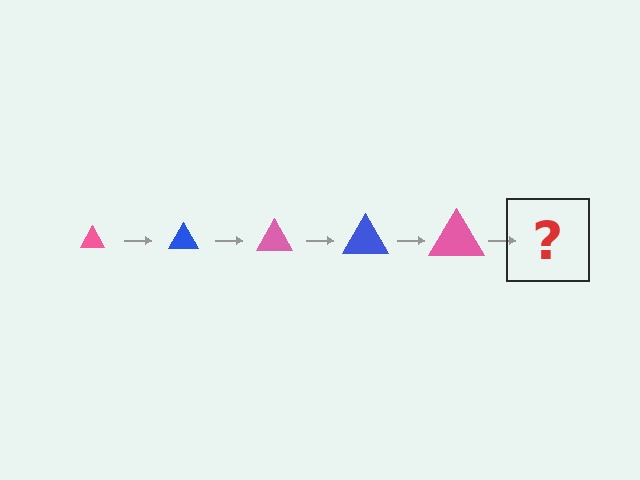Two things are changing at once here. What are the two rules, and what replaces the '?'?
The two rules are that the triangle grows larger each step and the color cycles through pink and blue. The '?' should be a blue triangle, larger than the previous one.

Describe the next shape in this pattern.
It should be a blue triangle, larger than the previous one.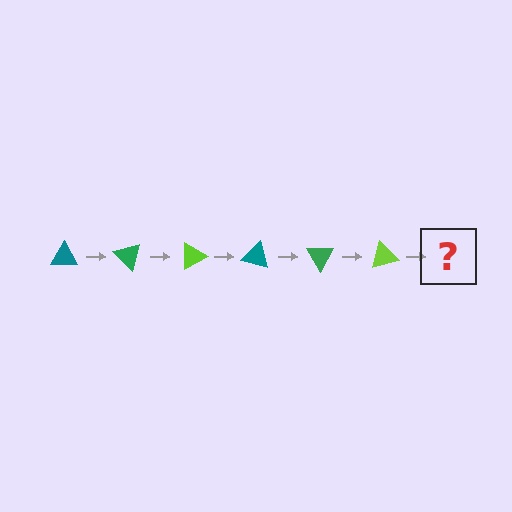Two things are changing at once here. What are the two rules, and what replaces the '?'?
The two rules are that it rotates 45 degrees each step and the color cycles through teal, green, and lime. The '?' should be a teal triangle, rotated 270 degrees from the start.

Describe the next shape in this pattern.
It should be a teal triangle, rotated 270 degrees from the start.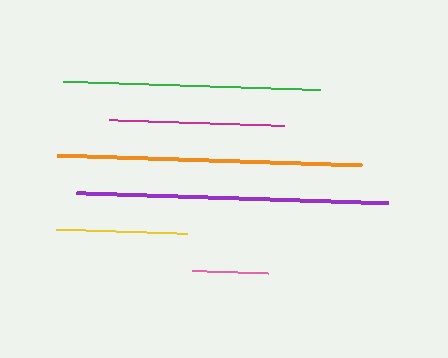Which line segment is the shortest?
The pink line is the shortest at approximately 76 pixels.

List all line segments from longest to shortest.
From longest to shortest: purple, orange, green, magenta, yellow, pink.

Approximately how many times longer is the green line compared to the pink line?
The green line is approximately 3.4 times the length of the pink line.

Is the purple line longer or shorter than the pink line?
The purple line is longer than the pink line.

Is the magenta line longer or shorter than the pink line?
The magenta line is longer than the pink line.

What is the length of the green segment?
The green segment is approximately 258 pixels long.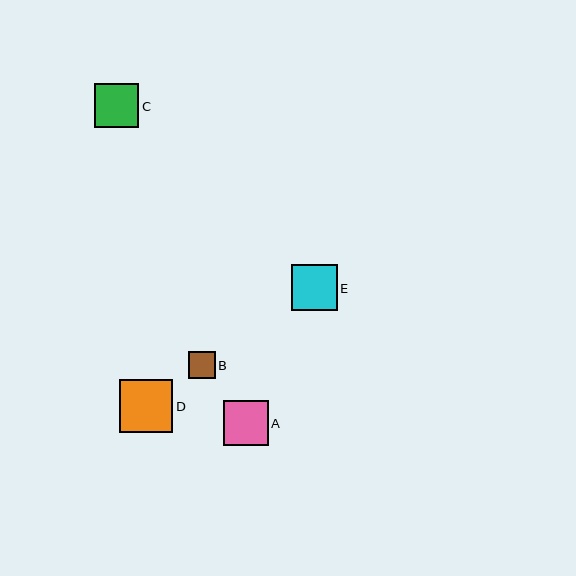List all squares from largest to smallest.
From largest to smallest: D, E, A, C, B.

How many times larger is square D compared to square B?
Square D is approximately 2.0 times the size of square B.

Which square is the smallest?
Square B is the smallest with a size of approximately 26 pixels.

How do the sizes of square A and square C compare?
Square A and square C are approximately the same size.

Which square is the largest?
Square D is the largest with a size of approximately 53 pixels.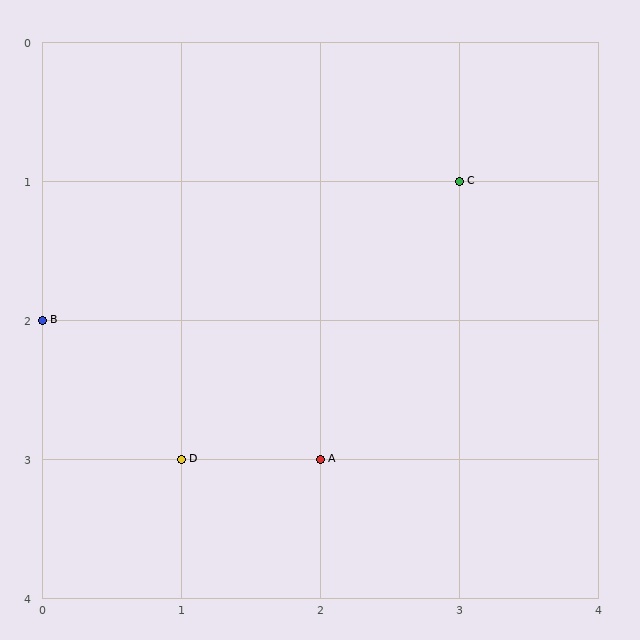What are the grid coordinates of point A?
Point A is at grid coordinates (2, 3).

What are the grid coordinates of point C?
Point C is at grid coordinates (3, 1).